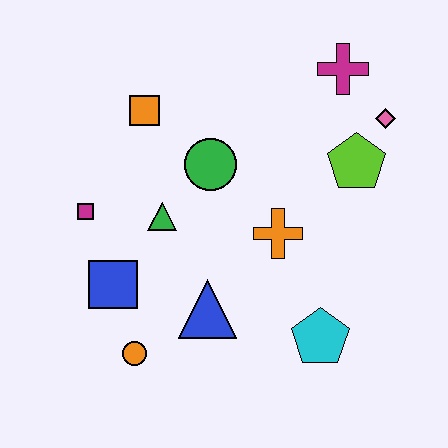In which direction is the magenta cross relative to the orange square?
The magenta cross is to the right of the orange square.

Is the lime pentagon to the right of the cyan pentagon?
Yes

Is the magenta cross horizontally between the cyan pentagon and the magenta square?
No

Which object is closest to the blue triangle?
The orange circle is closest to the blue triangle.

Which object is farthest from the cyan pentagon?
The orange square is farthest from the cyan pentagon.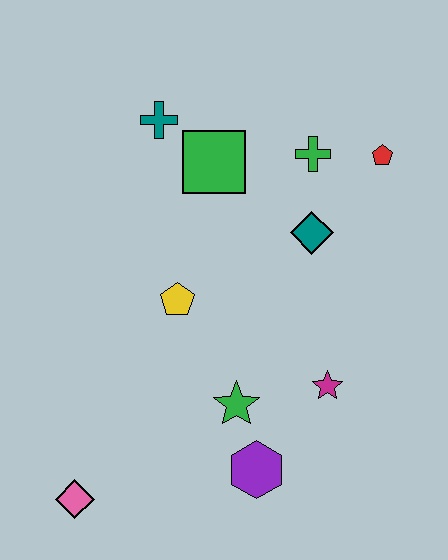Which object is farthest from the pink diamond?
The red pentagon is farthest from the pink diamond.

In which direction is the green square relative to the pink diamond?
The green square is above the pink diamond.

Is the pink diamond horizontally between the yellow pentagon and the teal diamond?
No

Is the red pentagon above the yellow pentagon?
Yes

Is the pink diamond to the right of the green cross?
No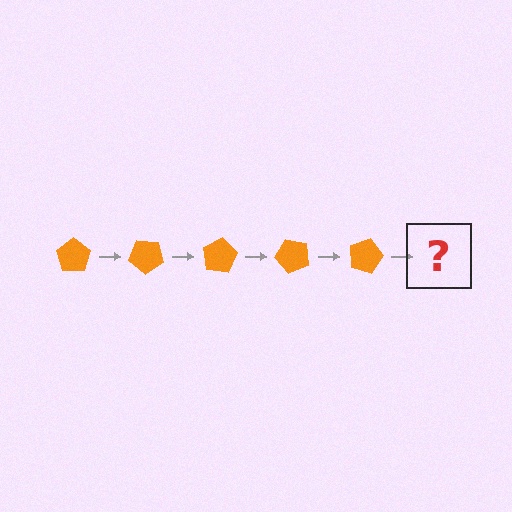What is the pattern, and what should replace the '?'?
The pattern is that the pentagon rotates 40 degrees each step. The '?' should be an orange pentagon rotated 200 degrees.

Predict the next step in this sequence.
The next step is an orange pentagon rotated 200 degrees.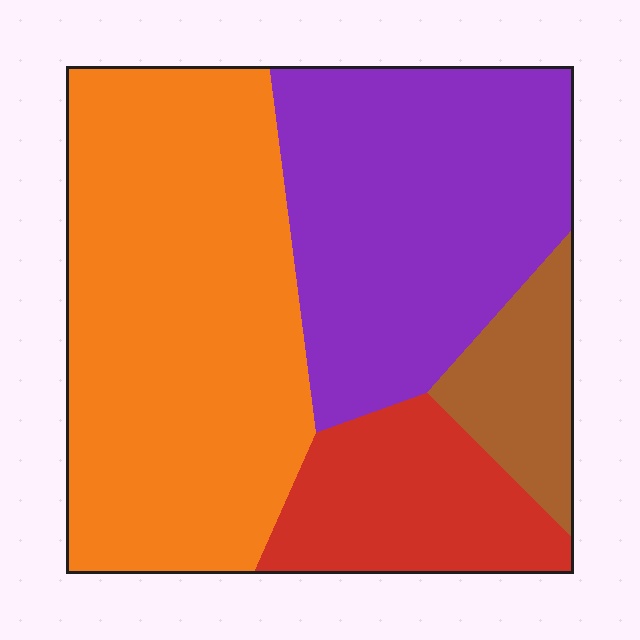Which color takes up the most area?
Orange, at roughly 45%.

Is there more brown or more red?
Red.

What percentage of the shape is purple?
Purple takes up between a quarter and a half of the shape.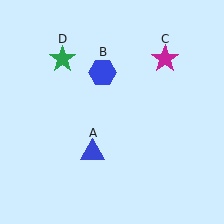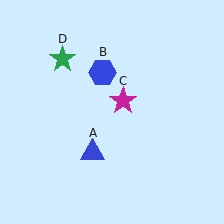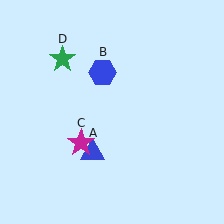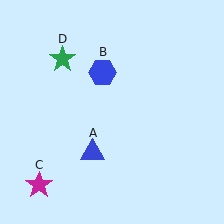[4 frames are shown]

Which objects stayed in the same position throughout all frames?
Blue triangle (object A) and blue hexagon (object B) and green star (object D) remained stationary.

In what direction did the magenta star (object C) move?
The magenta star (object C) moved down and to the left.